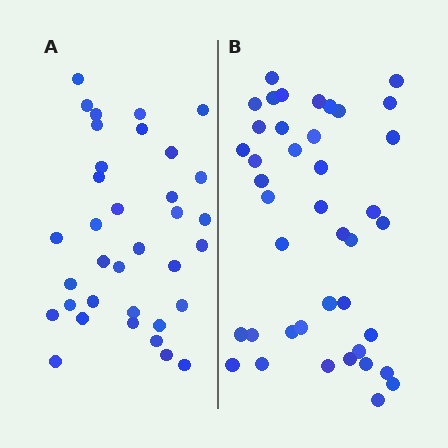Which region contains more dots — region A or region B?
Region B (the right region) has more dots.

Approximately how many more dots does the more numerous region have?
Region B has about 6 more dots than region A.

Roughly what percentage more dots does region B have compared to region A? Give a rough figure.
About 15% more.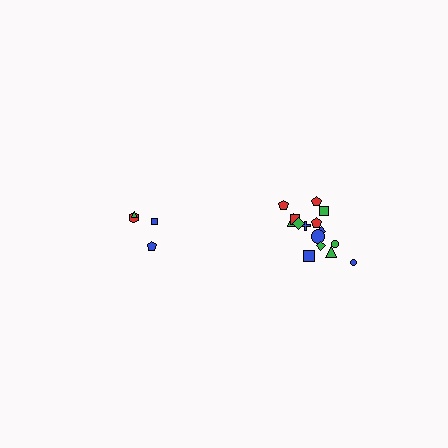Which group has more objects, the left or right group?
The right group.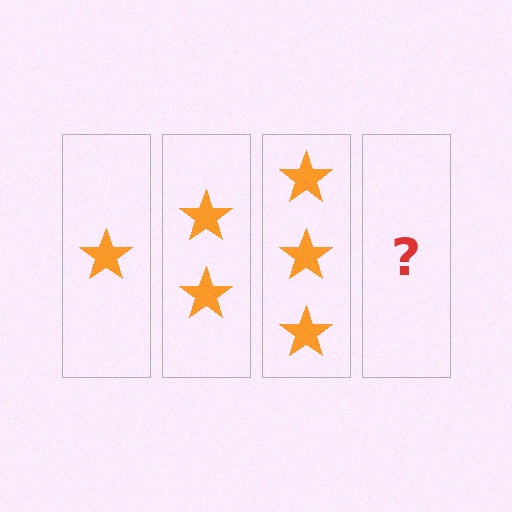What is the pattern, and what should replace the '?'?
The pattern is that each step adds one more star. The '?' should be 4 stars.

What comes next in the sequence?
The next element should be 4 stars.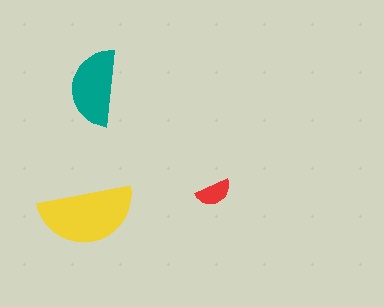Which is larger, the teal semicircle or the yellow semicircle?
The yellow one.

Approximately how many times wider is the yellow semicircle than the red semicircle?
About 2.5 times wider.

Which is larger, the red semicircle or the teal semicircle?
The teal one.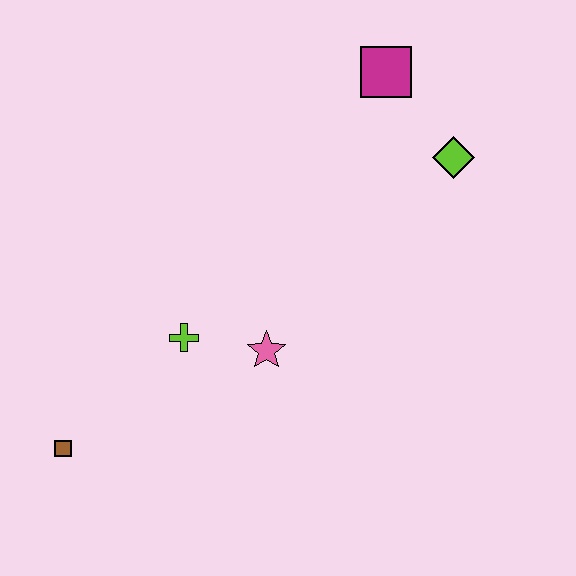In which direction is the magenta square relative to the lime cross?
The magenta square is above the lime cross.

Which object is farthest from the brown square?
The magenta square is farthest from the brown square.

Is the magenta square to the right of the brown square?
Yes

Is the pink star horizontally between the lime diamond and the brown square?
Yes